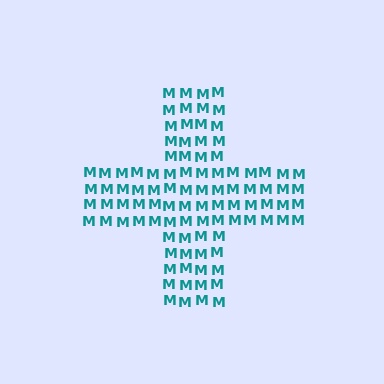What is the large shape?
The large shape is a cross.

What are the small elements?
The small elements are letter M's.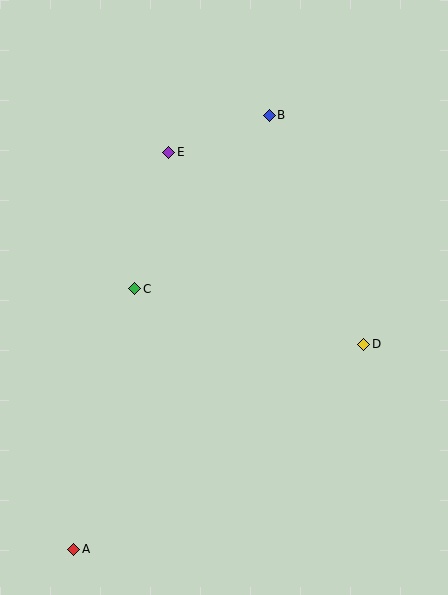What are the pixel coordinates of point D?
Point D is at (364, 344).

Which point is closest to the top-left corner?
Point E is closest to the top-left corner.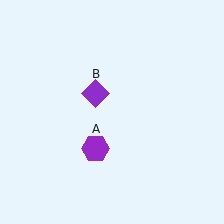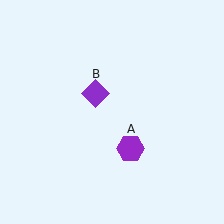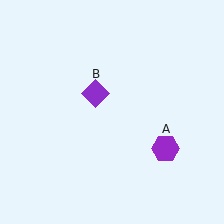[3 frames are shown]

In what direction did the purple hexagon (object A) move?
The purple hexagon (object A) moved right.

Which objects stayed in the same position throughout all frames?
Purple diamond (object B) remained stationary.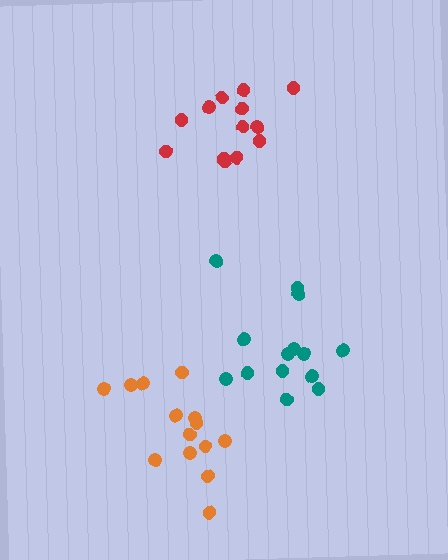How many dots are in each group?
Group 1: 13 dots, Group 2: 14 dots, Group 3: 14 dots (41 total).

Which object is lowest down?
The orange cluster is bottommost.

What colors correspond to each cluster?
The clusters are colored: red, teal, orange.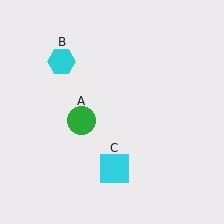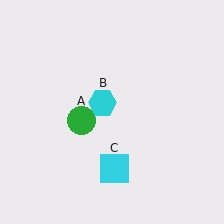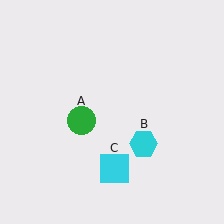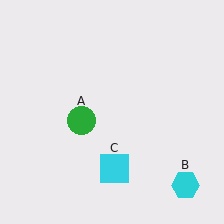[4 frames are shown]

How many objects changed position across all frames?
1 object changed position: cyan hexagon (object B).